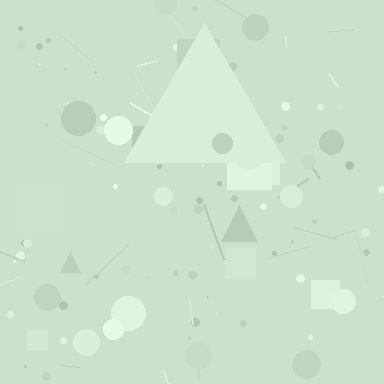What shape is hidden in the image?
A triangle is hidden in the image.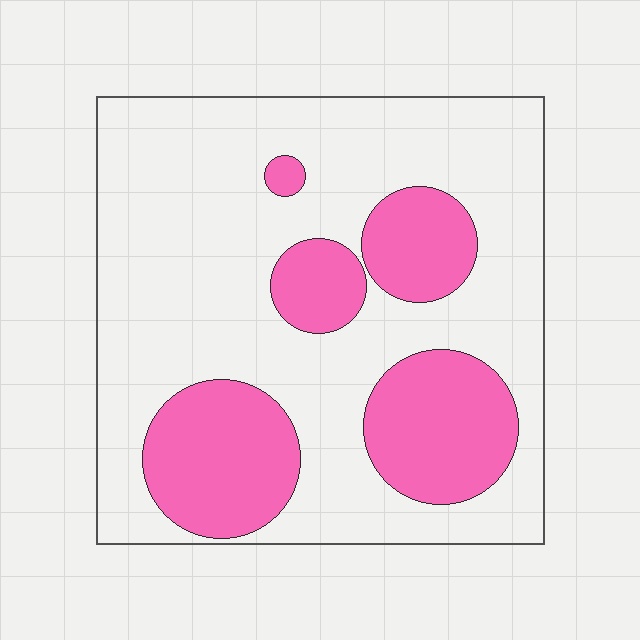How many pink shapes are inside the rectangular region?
5.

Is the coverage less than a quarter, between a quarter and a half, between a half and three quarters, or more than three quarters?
Between a quarter and a half.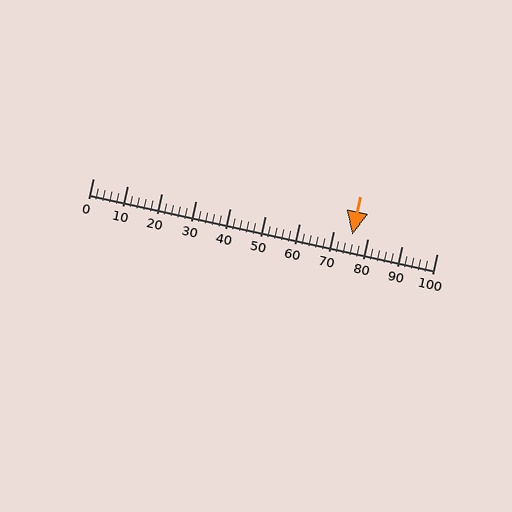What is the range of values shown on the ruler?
The ruler shows values from 0 to 100.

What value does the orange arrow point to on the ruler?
The orange arrow points to approximately 75.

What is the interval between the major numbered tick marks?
The major tick marks are spaced 10 units apart.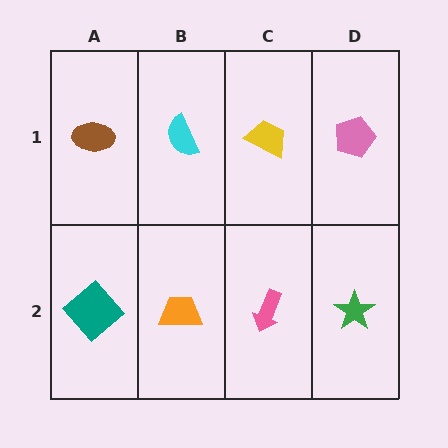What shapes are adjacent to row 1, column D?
A green star (row 2, column D), a yellow trapezoid (row 1, column C).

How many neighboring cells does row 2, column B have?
3.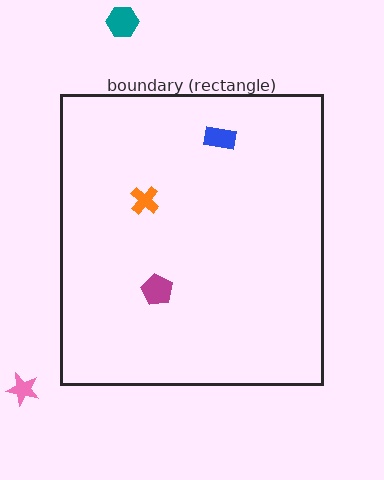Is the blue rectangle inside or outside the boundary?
Inside.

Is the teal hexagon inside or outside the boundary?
Outside.